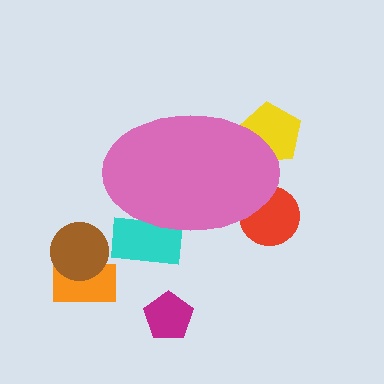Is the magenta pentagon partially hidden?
No, the magenta pentagon is fully visible.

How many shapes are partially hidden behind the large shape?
3 shapes are partially hidden.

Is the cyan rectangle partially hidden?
Yes, the cyan rectangle is partially hidden behind the pink ellipse.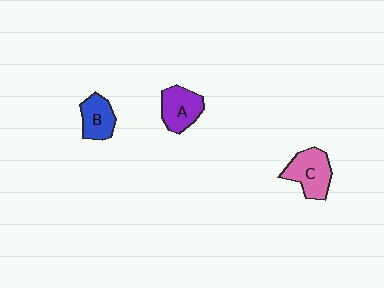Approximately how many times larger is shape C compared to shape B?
Approximately 1.3 times.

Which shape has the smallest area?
Shape B (blue).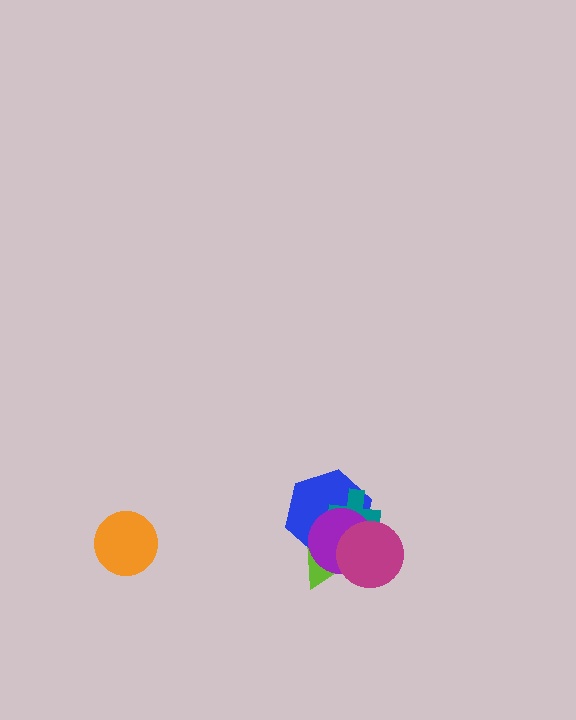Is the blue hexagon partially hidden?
Yes, it is partially covered by another shape.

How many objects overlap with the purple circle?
4 objects overlap with the purple circle.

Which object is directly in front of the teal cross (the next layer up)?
The purple circle is directly in front of the teal cross.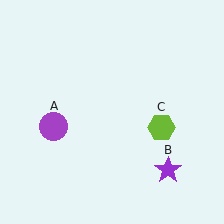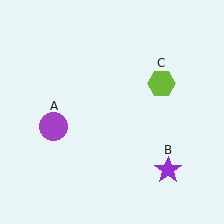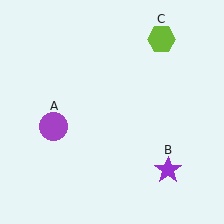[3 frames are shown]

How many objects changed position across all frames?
1 object changed position: lime hexagon (object C).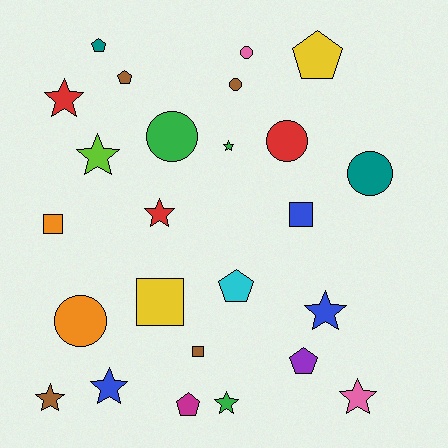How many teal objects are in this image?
There are 2 teal objects.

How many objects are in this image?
There are 25 objects.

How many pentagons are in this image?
There are 6 pentagons.